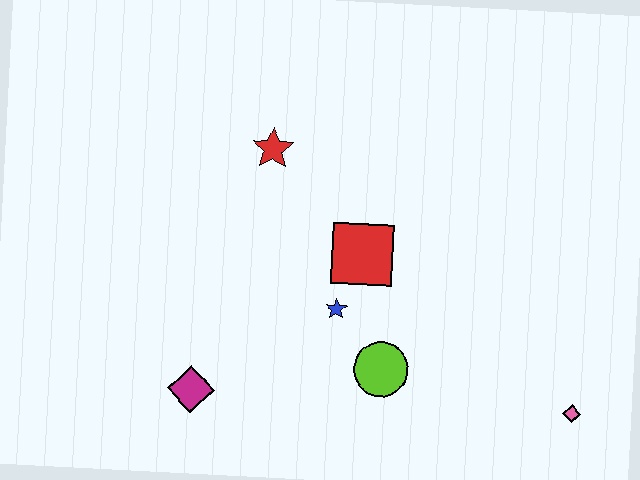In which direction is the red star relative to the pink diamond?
The red star is to the left of the pink diamond.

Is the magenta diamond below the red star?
Yes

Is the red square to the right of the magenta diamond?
Yes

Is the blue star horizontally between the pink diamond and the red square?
No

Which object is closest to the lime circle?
The blue star is closest to the lime circle.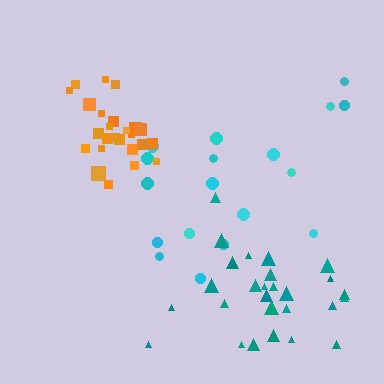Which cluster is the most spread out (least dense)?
Cyan.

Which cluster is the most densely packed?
Orange.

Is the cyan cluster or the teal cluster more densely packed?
Teal.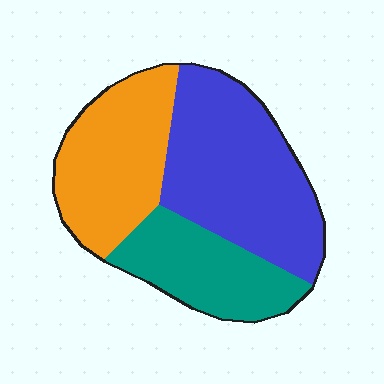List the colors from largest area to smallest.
From largest to smallest: blue, orange, teal.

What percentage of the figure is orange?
Orange takes up between a sixth and a third of the figure.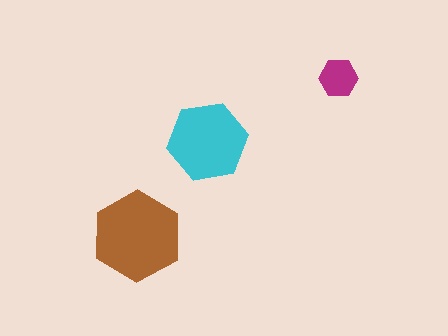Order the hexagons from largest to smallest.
the brown one, the cyan one, the magenta one.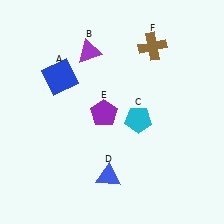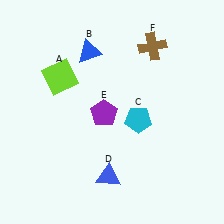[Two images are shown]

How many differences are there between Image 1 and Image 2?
There are 2 differences between the two images.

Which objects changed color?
A changed from blue to lime. B changed from purple to blue.